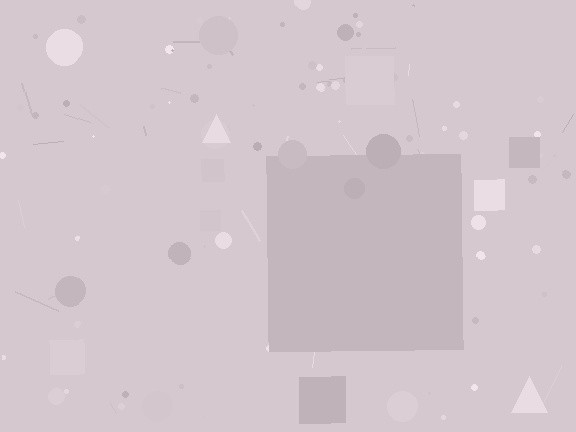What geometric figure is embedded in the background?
A square is embedded in the background.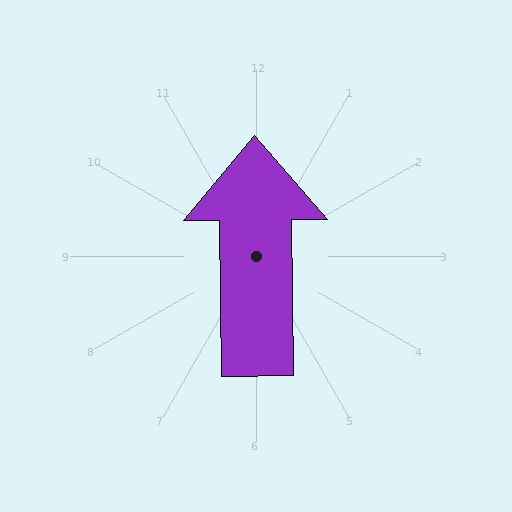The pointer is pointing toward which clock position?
Roughly 12 o'clock.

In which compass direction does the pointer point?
North.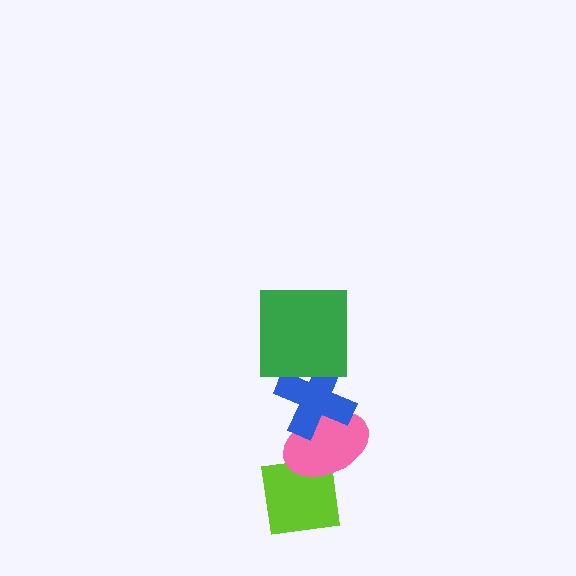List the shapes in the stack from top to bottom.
From top to bottom: the green square, the blue cross, the pink ellipse, the lime square.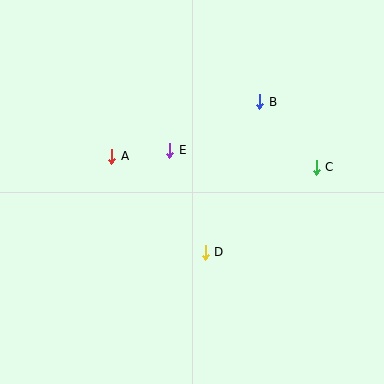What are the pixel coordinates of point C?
Point C is at (316, 167).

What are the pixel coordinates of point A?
Point A is at (112, 156).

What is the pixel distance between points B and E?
The distance between B and E is 102 pixels.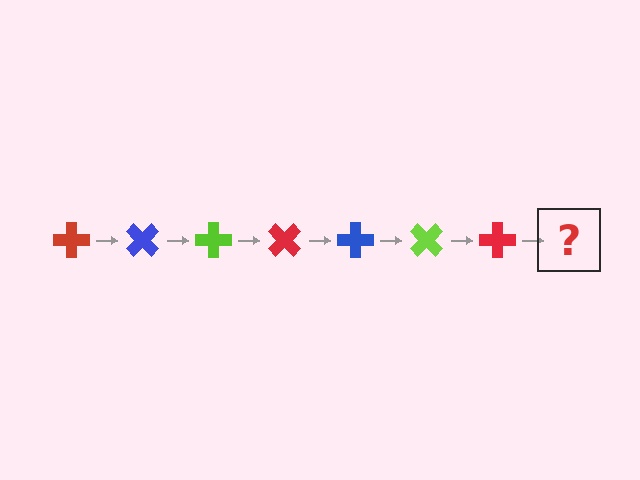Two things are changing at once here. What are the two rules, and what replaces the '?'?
The two rules are that it rotates 45 degrees each step and the color cycles through red, blue, and lime. The '?' should be a blue cross, rotated 315 degrees from the start.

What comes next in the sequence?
The next element should be a blue cross, rotated 315 degrees from the start.